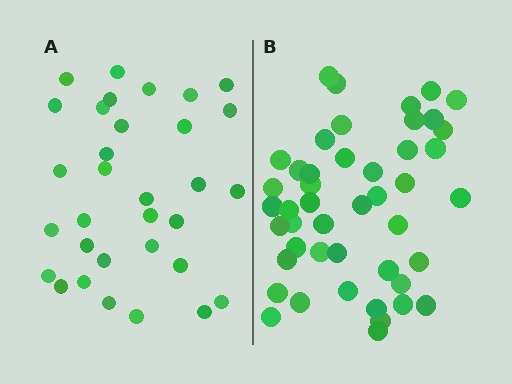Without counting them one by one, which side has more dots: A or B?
Region B (the right region) has more dots.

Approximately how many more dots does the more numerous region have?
Region B has approximately 15 more dots than region A.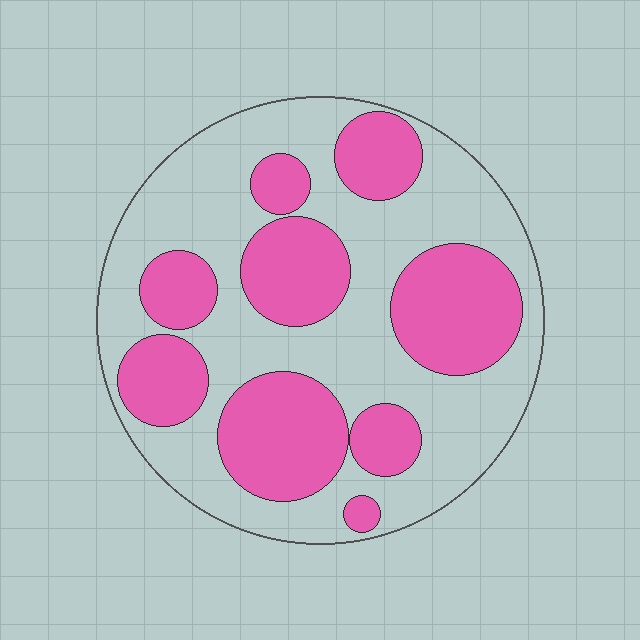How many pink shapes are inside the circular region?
9.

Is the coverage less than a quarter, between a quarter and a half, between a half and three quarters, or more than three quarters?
Between a quarter and a half.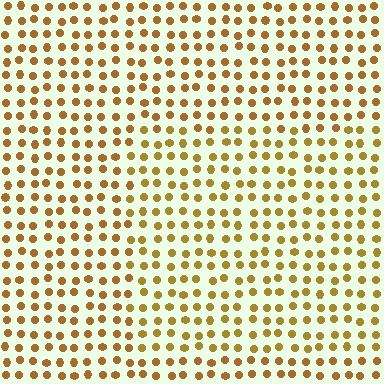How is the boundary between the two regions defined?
The boundary is defined purely by a slight shift in hue (about 15 degrees). Spacing, size, and orientation are identical on both sides.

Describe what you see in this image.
The image is filled with small brown elements in a uniform arrangement. A rectangle-shaped region is visible where the elements are tinted to a slightly different hue, forming a subtle color boundary.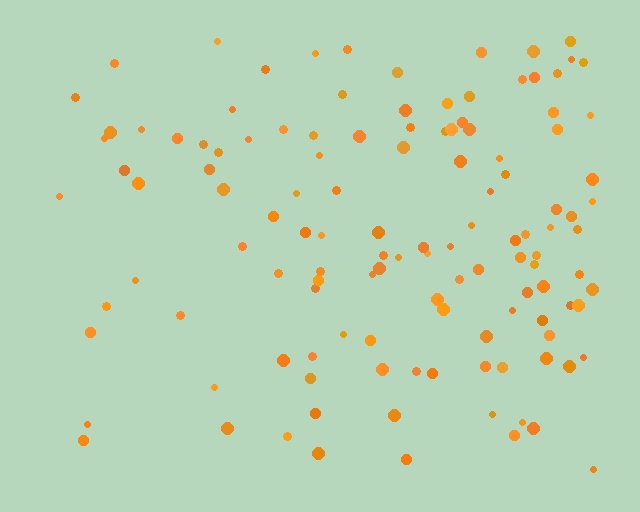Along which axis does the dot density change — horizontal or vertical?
Horizontal.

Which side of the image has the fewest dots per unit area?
The left.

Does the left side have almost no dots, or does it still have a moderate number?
Still a moderate number, just noticeably fewer than the right.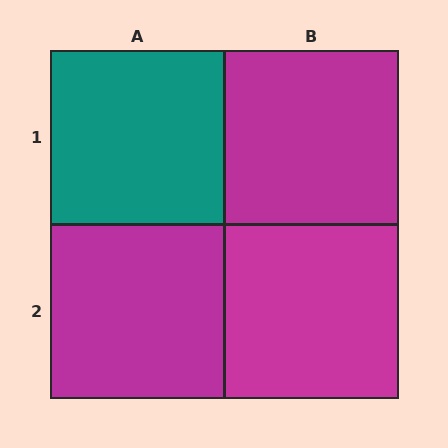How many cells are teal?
1 cell is teal.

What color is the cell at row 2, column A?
Magenta.